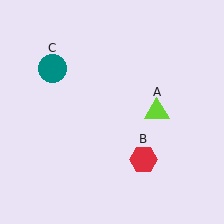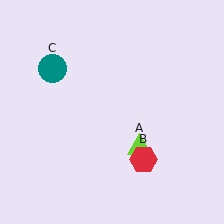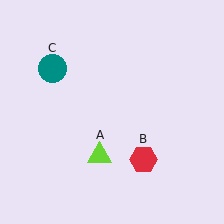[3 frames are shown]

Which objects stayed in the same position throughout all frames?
Red hexagon (object B) and teal circle (object C) remained stationary.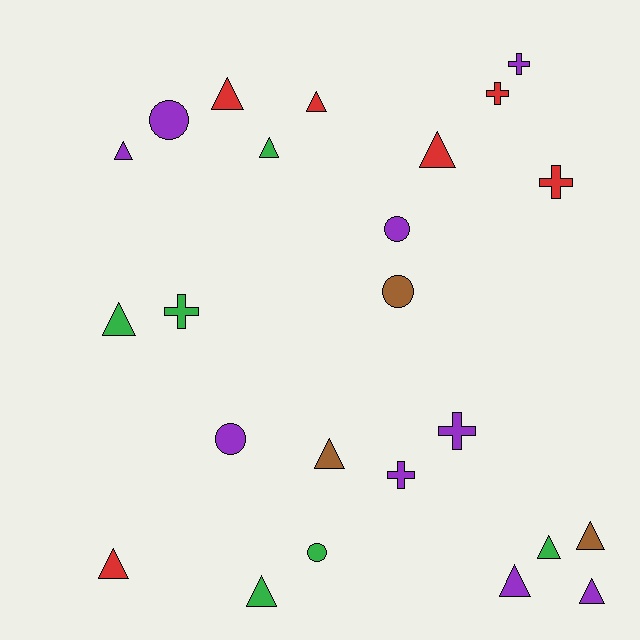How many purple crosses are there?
There are 3 purple crosses.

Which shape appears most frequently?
Triangle, with 13 objects.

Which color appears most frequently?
Purple, with 9 objects.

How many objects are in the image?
There are 24 objects.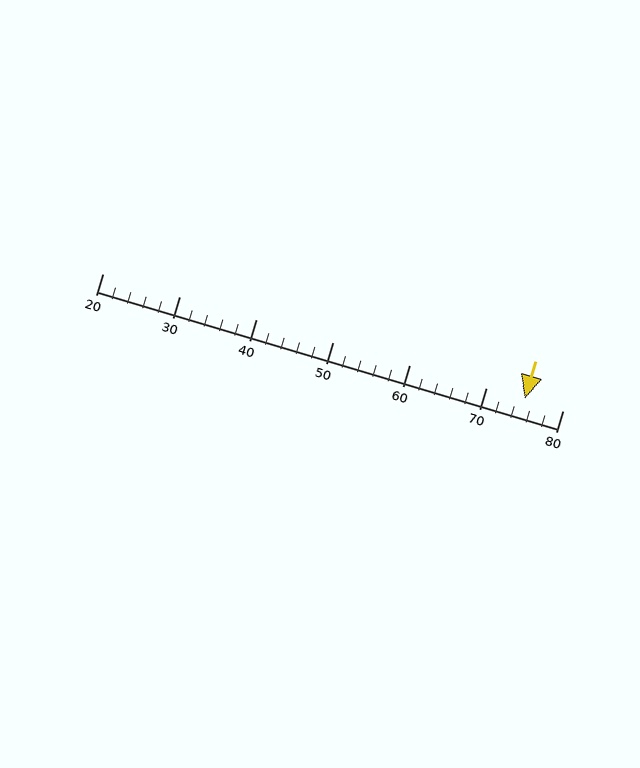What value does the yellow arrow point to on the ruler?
The yellow arrow points to approximately 75.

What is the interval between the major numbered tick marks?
The major tick marks are spaced 10 units apart.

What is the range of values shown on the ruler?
The ruler shows values from 20 to 80.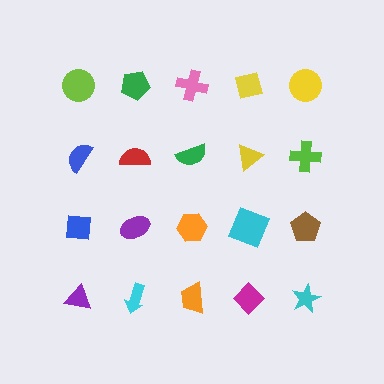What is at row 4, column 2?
A cyan arrow.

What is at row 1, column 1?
A lime circle.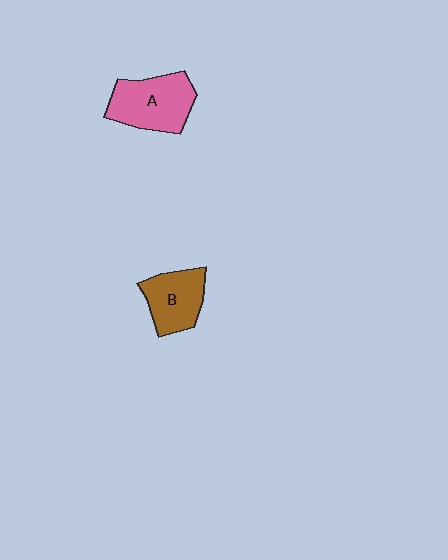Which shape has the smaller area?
Shape B (brown).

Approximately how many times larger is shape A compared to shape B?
Approximately 1.3 times.